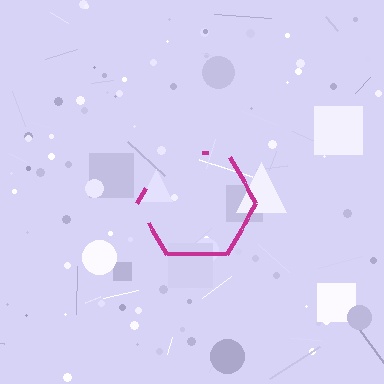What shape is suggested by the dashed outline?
The dashed outline suggests a hexagon.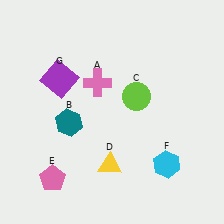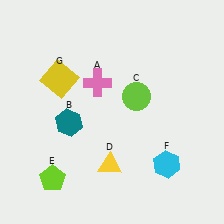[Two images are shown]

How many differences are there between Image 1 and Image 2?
There are 2 differences between the two images.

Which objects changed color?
E changed from pink to lime. G changed from purple to yellow.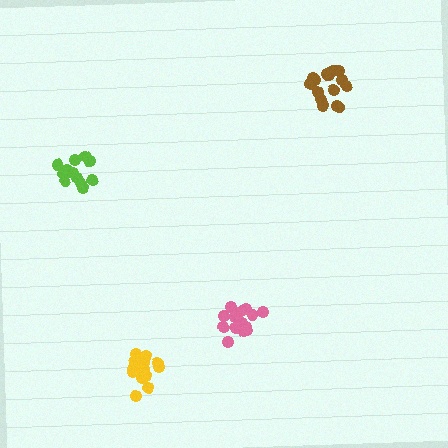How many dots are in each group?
Group 1: 17 dots, Group 2: 15 dots, Group 3: 12 dots, Group 4: 17 dots (61 total).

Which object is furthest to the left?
The lime cluster is leftmost.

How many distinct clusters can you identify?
There are 4 distinct clusters.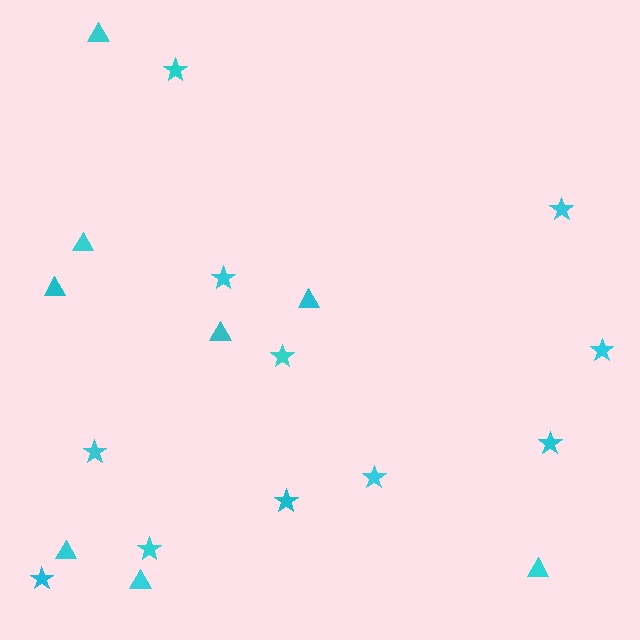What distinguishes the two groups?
There are 2 groups: one group of stars (11) and one group of triangles (8).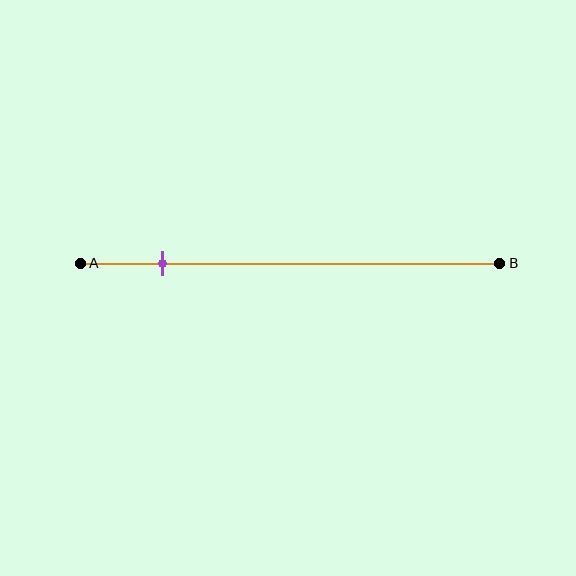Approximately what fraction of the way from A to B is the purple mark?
The purple mark is approximately 20% of the way from A to B.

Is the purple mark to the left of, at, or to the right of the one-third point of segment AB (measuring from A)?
The purple mark is to the left of the one-third point of segment AB.